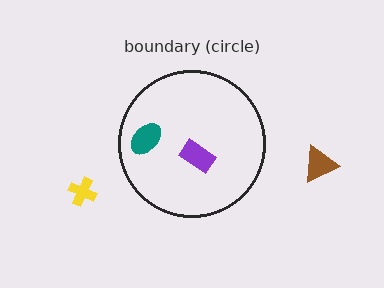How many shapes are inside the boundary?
2 inside, 2 outside.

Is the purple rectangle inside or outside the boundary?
Inside.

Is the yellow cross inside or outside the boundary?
Outside.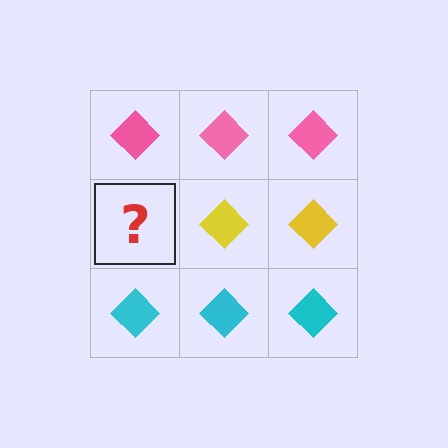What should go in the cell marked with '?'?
The missing cell should contain a yellow diamond.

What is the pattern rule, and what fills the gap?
The rule is that each row has a consistent color. The gap should be filled with a yellow diamond.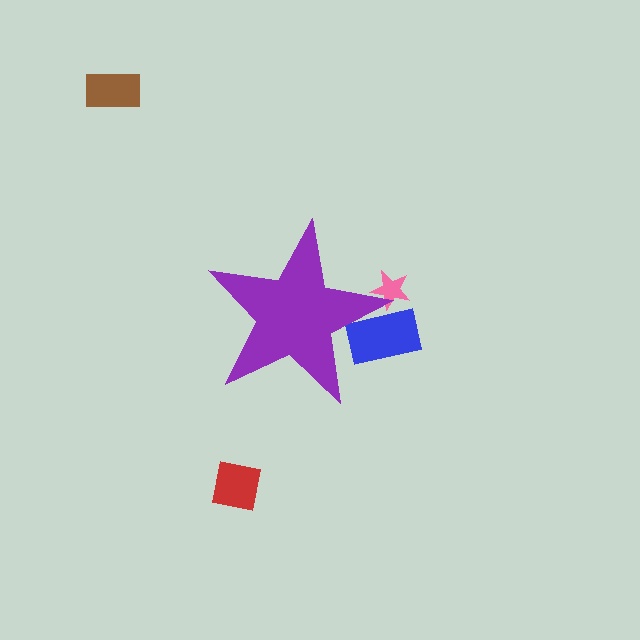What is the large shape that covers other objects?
A purple star.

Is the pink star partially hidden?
Yes, the pink star is partially hidden behind the purple star.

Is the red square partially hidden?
No, the red square is fully visible.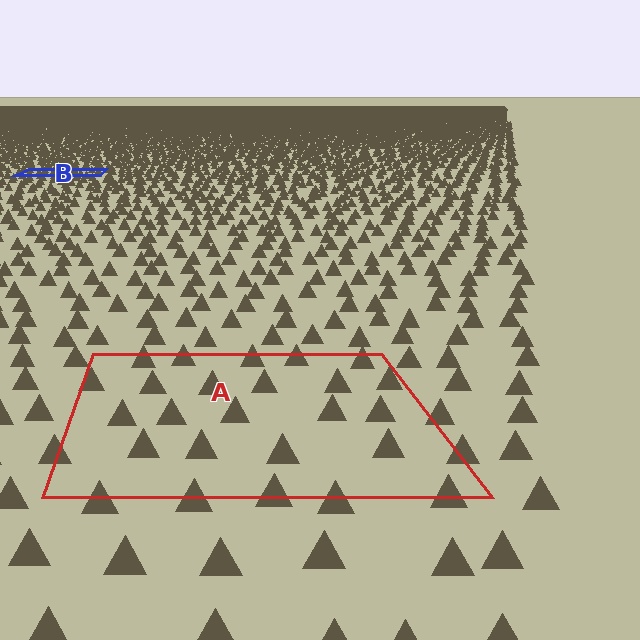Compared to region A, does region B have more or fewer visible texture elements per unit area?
Region B has more texture elements per unit area — they are packed more densely because it is farther away.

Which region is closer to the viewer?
Region A is closer. The texture elements there are larger and more spread out.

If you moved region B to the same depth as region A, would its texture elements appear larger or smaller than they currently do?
They would appear larger. At a closer depth, the same texture elements are projected at a bigger on-screen size.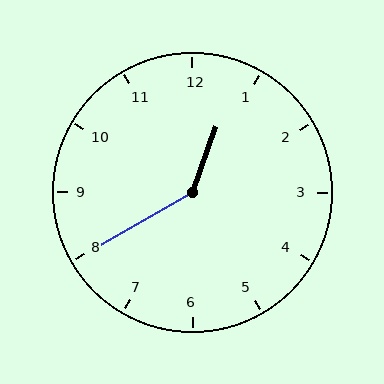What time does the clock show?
12:40.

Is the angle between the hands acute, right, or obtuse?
It is obtuse.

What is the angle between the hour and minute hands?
Approximately 140 degrees.